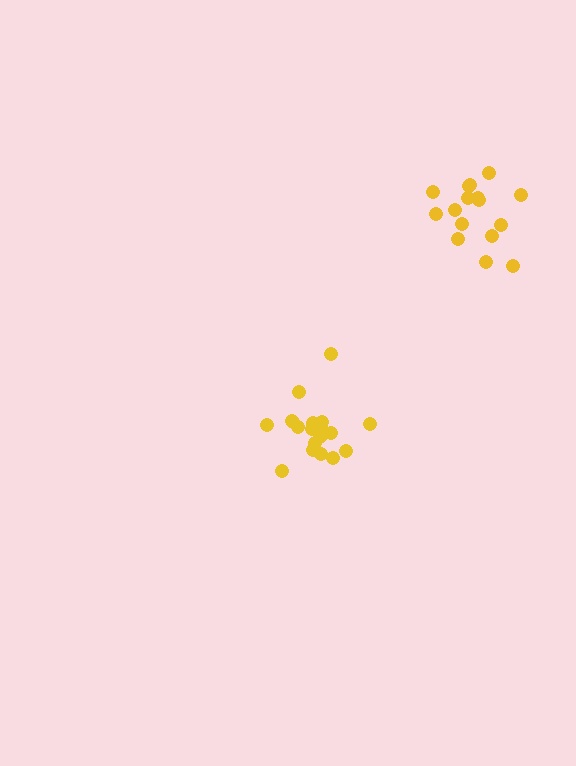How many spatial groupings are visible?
There are 2 spatial groupings.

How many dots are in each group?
Group 1: 16 dots, Group 2: 19 dots (35 total).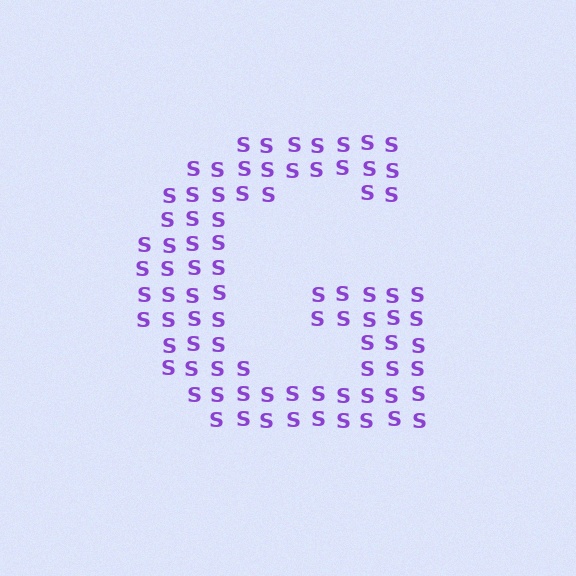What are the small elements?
The small elements are letter S's.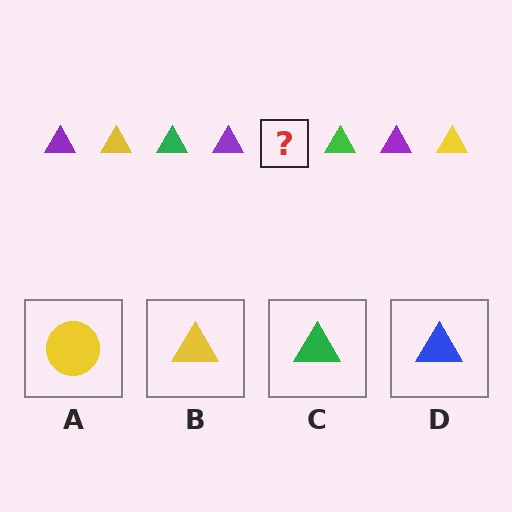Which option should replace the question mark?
Option B.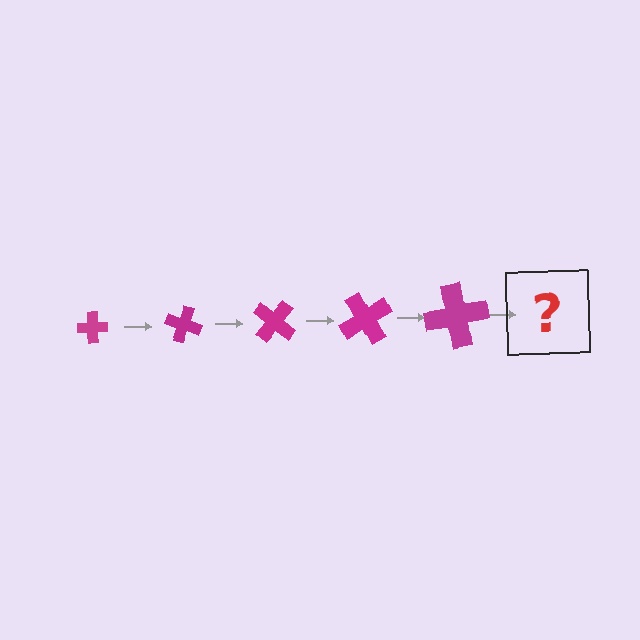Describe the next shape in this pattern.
It should be a cross, larger than the previous one and rotated 100 degrees from the start.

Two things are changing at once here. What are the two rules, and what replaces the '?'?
The two rules are that the cross grows larger each step and it rotates 20 degrees each step. The '?' should be a cross, larger than the previous one and rotated 100 degrees from the start.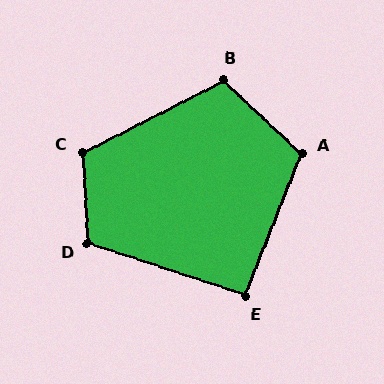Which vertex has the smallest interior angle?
E, at approximately 93 degrees.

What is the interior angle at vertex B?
Approximately 110 degrees (obtuse).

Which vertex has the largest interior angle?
C, at approximately 114 degrees.